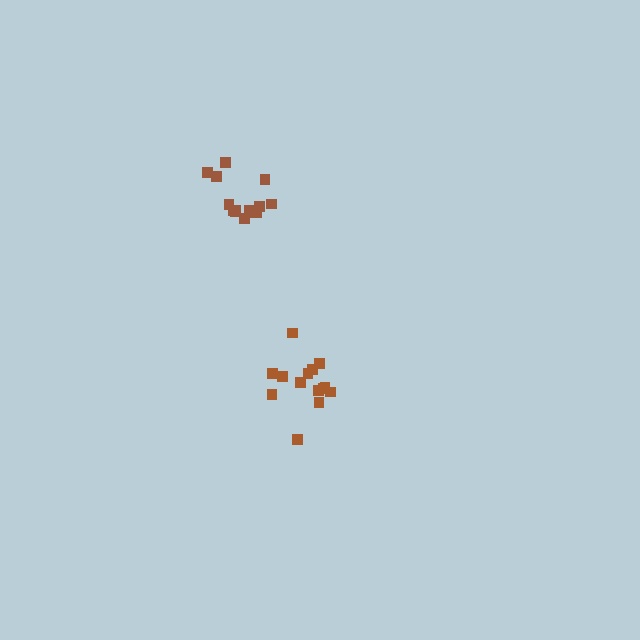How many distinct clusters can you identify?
There are 2 distinct clusters.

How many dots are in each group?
Group 1: 14 dots, Group 2: 14 dots (28 total).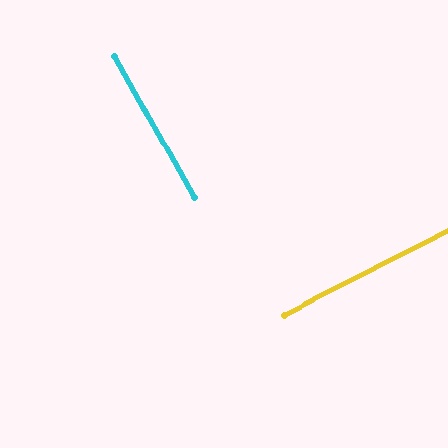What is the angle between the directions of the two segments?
Approximately 88 degrees.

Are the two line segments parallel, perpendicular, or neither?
Perpendicular — they meet at approximately 88°.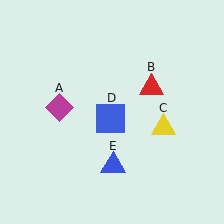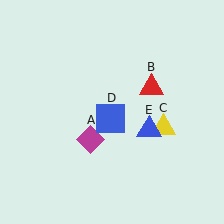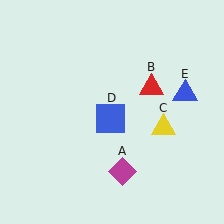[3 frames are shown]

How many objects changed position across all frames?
2 objects changed position: magenta diamond (object A), blue triangle (object E).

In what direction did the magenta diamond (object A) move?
The magenta diamond (object A) moved down and to the right.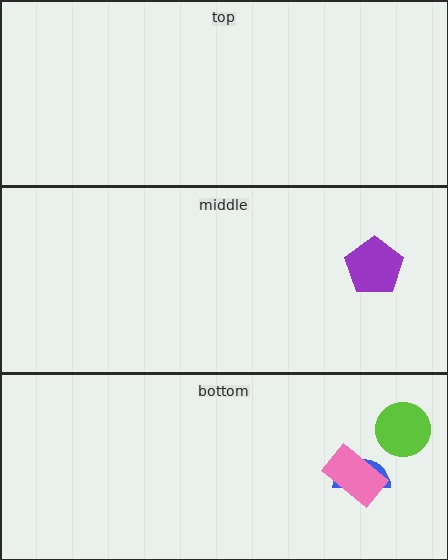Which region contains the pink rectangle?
The bottom region.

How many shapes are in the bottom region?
3.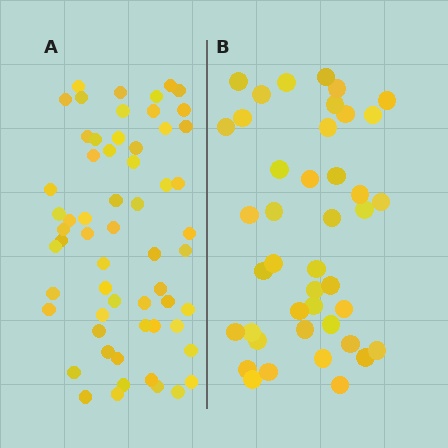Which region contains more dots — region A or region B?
Region A (the left region) has more dots.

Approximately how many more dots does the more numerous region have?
Region A has approximately 20 more dots than region B.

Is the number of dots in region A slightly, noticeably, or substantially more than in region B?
Region A has noticeably more, but not dramatically so. The ratio is roughly 1.4 to 1.